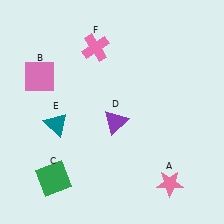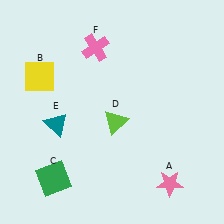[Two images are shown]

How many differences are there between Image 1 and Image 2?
There are 2 differences between the two images.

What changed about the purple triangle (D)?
In Image 1, D is purple. In Image 2, it changed to lime.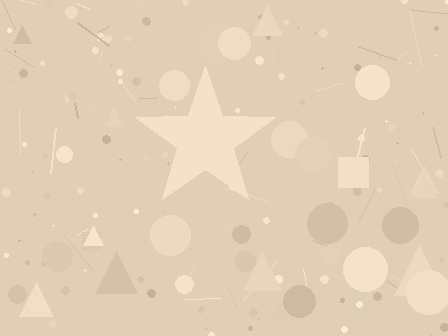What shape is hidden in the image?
A star is hidden in the image.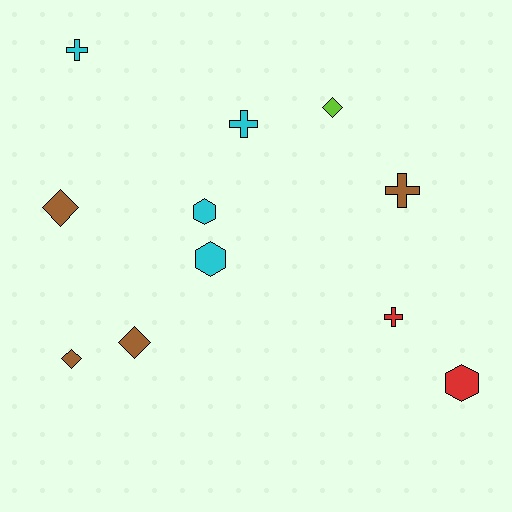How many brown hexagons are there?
There are no brown hexagons.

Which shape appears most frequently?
Cross, with 4 objects.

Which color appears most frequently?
Cyan, with 4 objects.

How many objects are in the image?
There are 11 objects.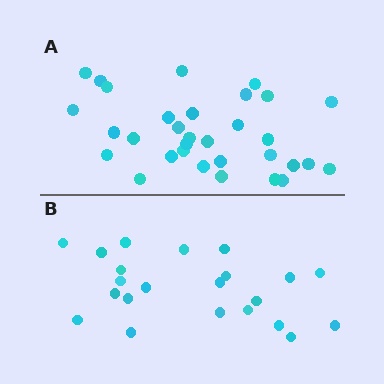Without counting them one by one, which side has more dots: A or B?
Region A (the top region) has more dots.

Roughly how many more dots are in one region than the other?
Region A has roughly 10 or so more dots than region B.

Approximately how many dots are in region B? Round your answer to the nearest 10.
About 20 dots. (The exact count is 22, which rounds to 20.)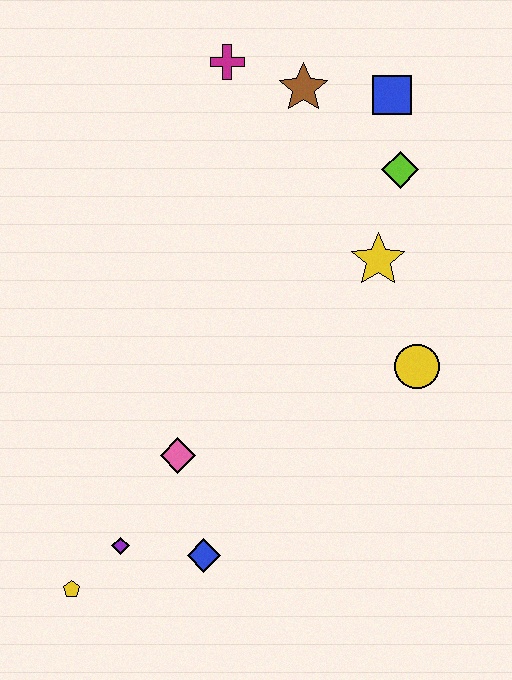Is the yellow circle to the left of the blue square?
No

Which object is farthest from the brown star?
The yellow pentagon is farthest from the brown star.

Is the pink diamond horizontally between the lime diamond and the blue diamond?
No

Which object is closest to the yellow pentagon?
The purple diamond is closest to the yellow pentagon.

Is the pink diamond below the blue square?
Yes